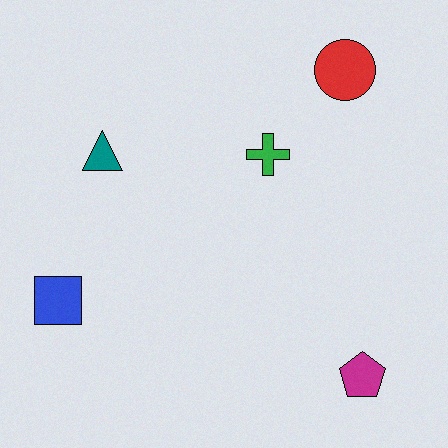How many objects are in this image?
There are 5 objects.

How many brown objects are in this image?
There are no brown objects.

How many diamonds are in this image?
There are no diamonds.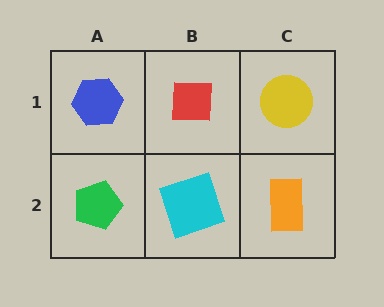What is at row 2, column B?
A cyan square.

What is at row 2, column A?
A green pentagon.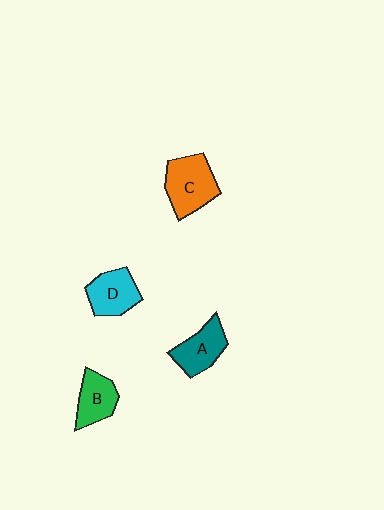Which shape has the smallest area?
Shape B (green).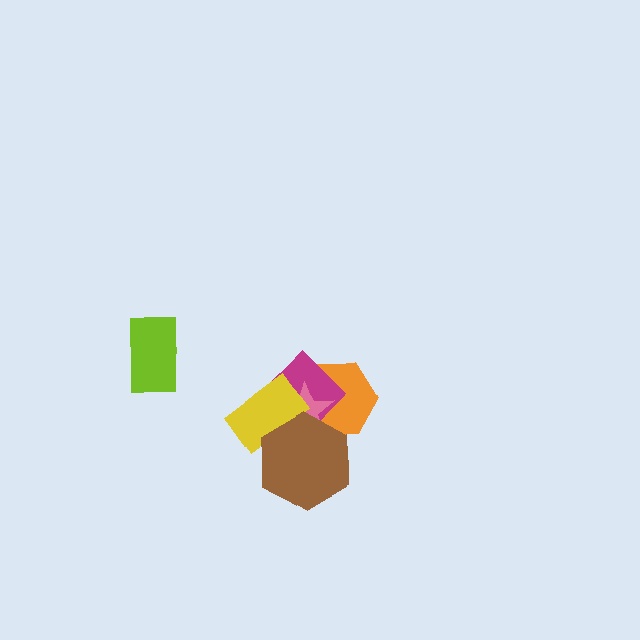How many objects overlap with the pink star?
4 objects overlap with the pink star.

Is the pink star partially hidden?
Yes, it is partially covered by another shape.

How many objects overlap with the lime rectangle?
0 objects overlap with the lime rectangle.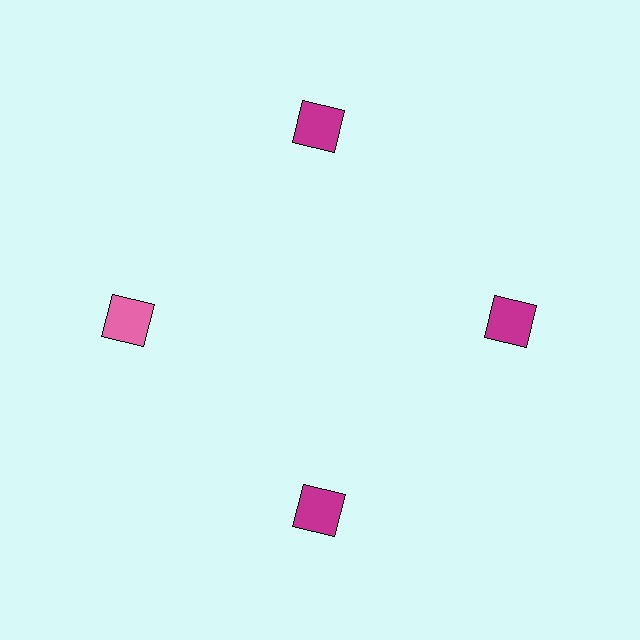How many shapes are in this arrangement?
There are 4 shapes arranged in a ring pattern.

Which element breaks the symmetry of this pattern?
The pink square at roughly the 9 o'clock position breaks the symmetry. All other shapes are magenta squares.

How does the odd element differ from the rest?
It has a different color: pink instead of magenta.